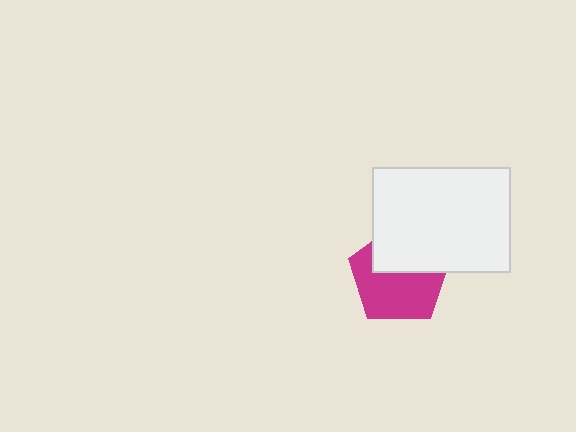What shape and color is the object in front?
The object in front is a white rectangle.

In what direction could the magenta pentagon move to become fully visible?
The magenta pentagon could move down. That would shift it out from behind the white rectangle entirely.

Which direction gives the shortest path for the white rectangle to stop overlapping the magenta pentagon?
Moving up gives the shortest separation.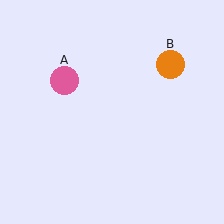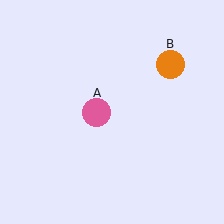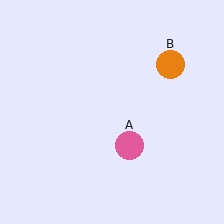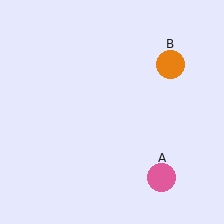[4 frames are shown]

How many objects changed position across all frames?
1 object changed position: pink circle (object A).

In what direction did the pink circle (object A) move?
The pink circle (object A) moved down and to the right.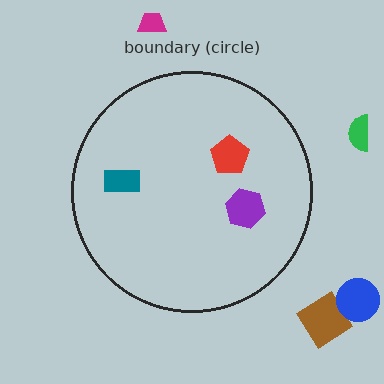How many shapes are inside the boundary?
3 inside, 4 outside.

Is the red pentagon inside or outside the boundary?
Inside.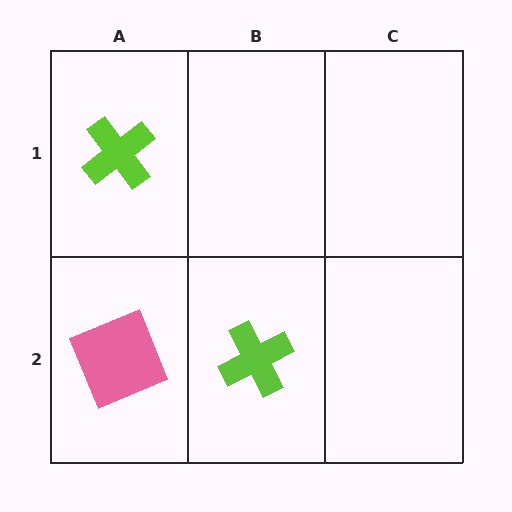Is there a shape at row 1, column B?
No, that cell is empty.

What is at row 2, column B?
A lime cross.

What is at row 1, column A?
A lime cross.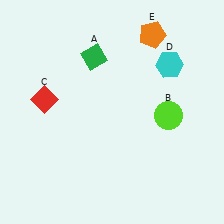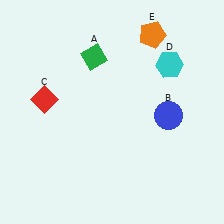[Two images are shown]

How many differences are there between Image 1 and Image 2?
There is 1 difference between the two images.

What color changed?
The circle (B) changed from lime in Image 1 to blue in Image 2.